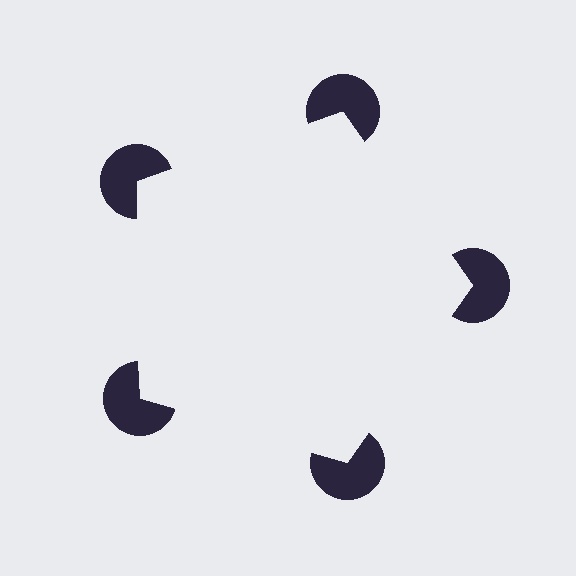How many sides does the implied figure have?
5 sides.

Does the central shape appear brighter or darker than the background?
It typically appears slightly brighter than the background, even though no actual brightness change is drawn.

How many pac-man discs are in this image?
There are 5 — one at each vertex of the illusory pentagon.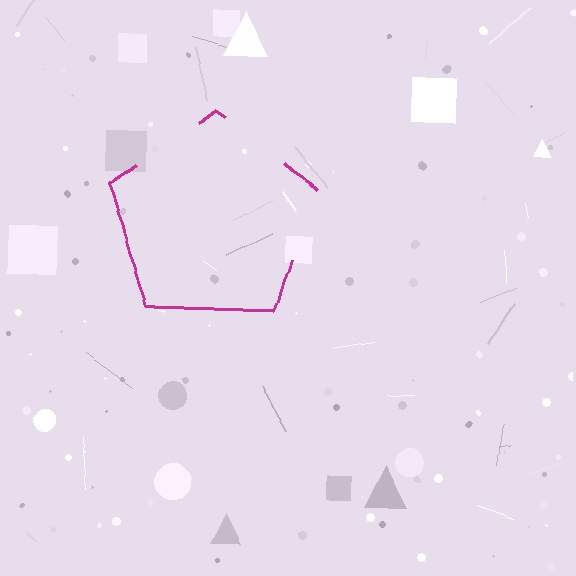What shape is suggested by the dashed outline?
The dashed outline suggests a pentagon.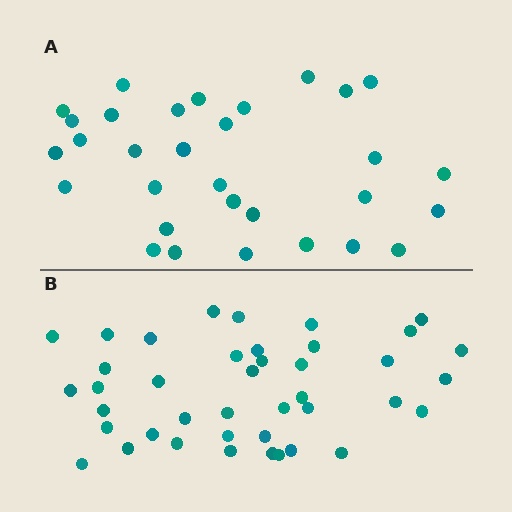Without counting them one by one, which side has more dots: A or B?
Region B (the bottom region) has more dots.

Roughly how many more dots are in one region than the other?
Region B has roughly 10 or so more dots than region A.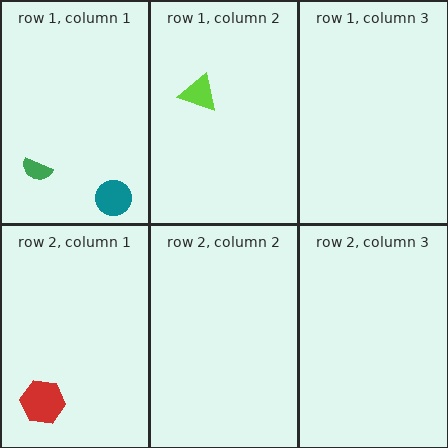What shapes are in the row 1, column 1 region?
The green semicircle, the teal circle.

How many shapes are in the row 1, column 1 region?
2.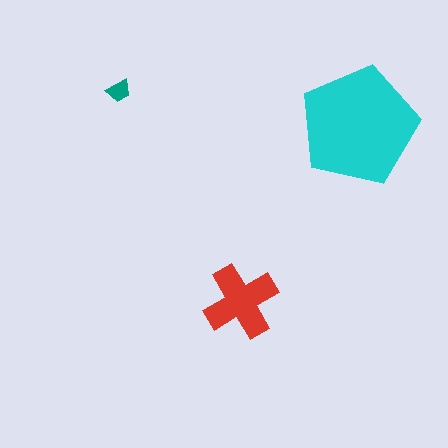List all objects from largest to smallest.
The cyan pentagon, the red cross, the teal trapezoid.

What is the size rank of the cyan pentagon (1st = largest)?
1st.